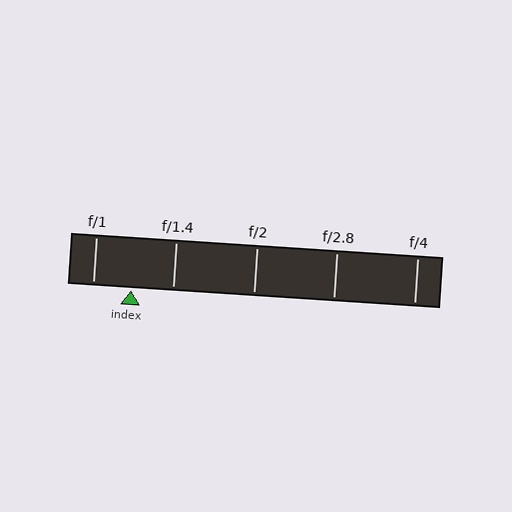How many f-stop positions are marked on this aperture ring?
There are 5 f-stop positions marked.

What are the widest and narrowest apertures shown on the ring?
The widest aperture shown is f/1 and the narrowest is f/4.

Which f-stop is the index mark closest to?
The index mark is closest to f/1.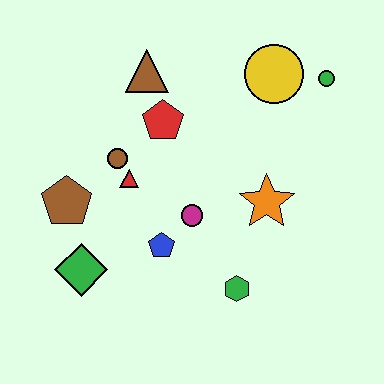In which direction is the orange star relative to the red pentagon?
The orange star is to the right of the red pentagon.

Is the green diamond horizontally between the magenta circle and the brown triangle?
No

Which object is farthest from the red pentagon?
The green hexagon is farthest from the red pentagon.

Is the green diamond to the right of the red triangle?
No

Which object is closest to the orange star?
The magenta circle is closest to the orange star.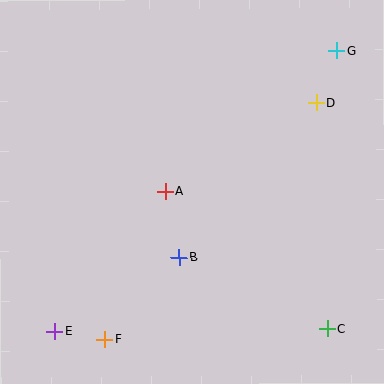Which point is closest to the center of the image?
Point A at (165, 191) is closest to the center.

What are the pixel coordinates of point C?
Point C is at (327, 329).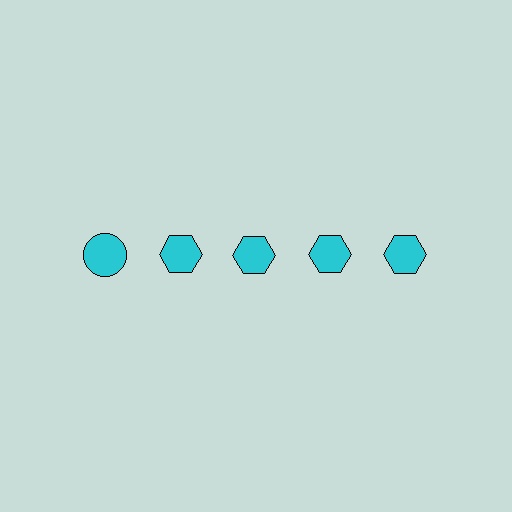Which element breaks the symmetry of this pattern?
The cyan circle in the top row, leftmost column breaks the symmetry. All other shapes are cyan hexagons.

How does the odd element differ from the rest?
It has a different shape: circle instead of hexagon.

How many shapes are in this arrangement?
There are 5 shapes arranged in a grid pattern.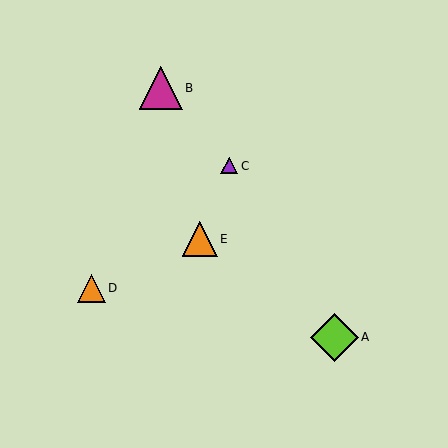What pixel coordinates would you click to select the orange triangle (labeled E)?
Click at (200, 239) to select the orange triangle E.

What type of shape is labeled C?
Shape C is a purple triangle.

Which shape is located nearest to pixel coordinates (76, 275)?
The orange triangle (labeled D) at (91, 288) is nearest to that location.